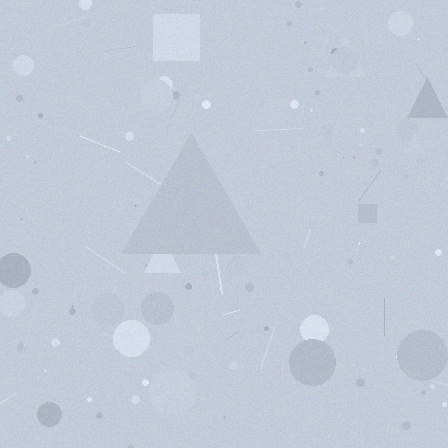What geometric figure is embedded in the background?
A triangle is embedded in the background.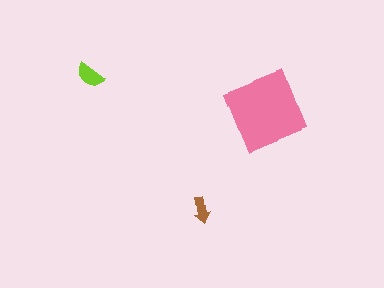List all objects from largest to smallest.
The pink diamond, the lime semicircle, the brown arrow.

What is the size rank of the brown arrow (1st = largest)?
3rd.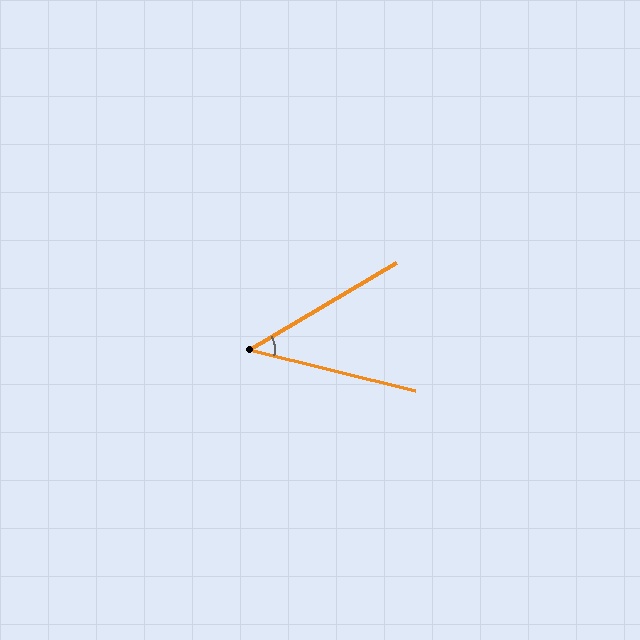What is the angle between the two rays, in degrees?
Approximately 45 degrees.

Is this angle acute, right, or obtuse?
It is acute.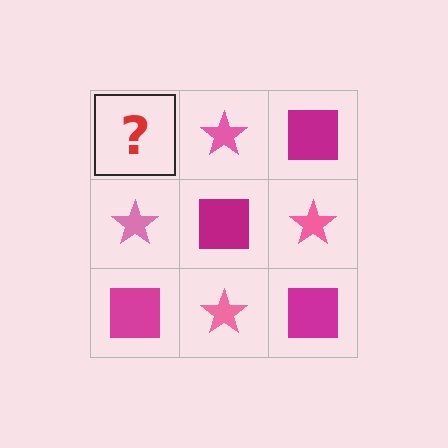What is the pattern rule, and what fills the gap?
The rule is that it alternates magenta square and pink star in a checkerboard pattern. The gap should be filled with a magenta square.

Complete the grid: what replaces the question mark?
The question mark should be replaced with a magenta square.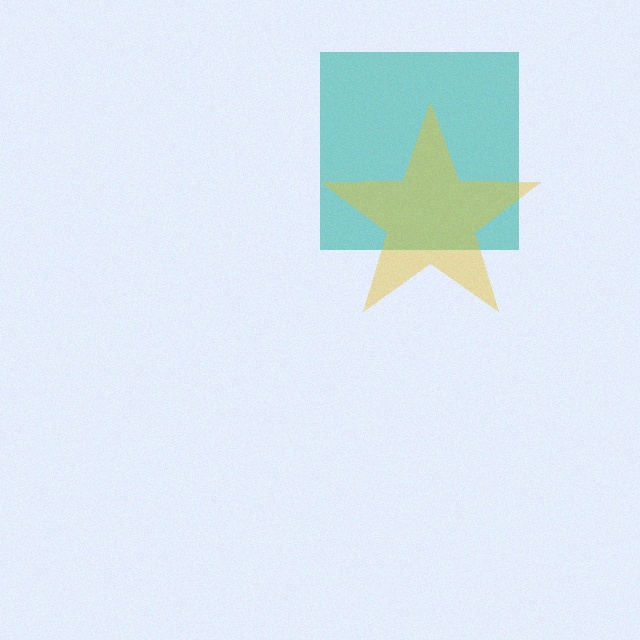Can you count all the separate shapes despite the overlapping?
Yes, there are 2 separate shapes.